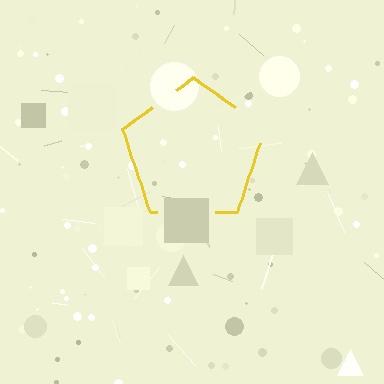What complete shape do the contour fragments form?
The contour fragments form a pentagon.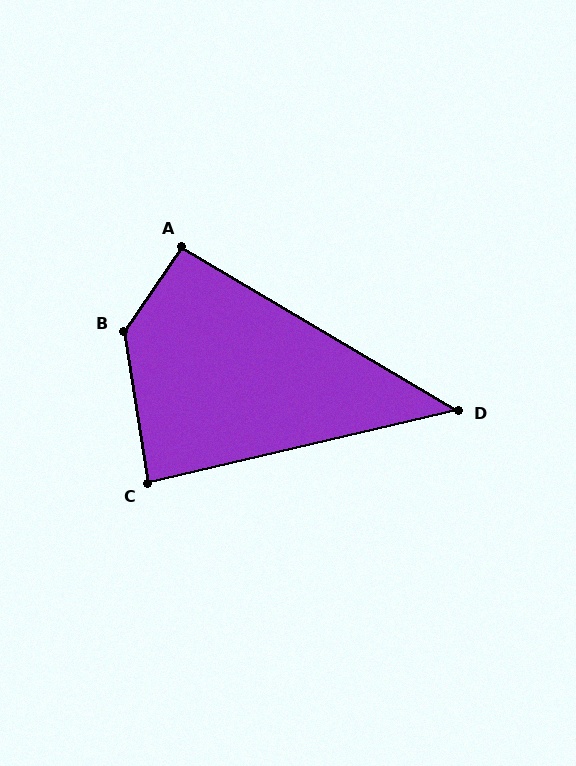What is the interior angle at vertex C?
Approximately 86 degrees (approximately right).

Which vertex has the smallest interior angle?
D, at approximately 44 degrees.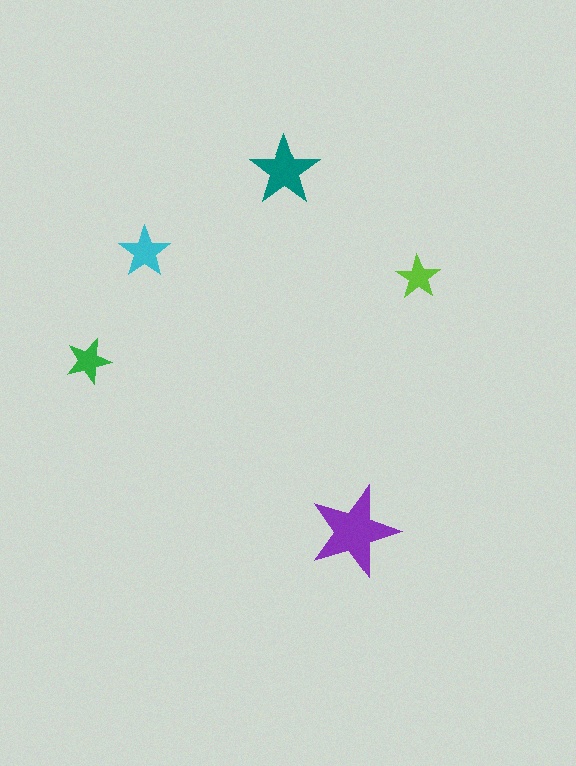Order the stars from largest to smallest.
the purple one, the teal one, the cyan one, the green one, the lime one.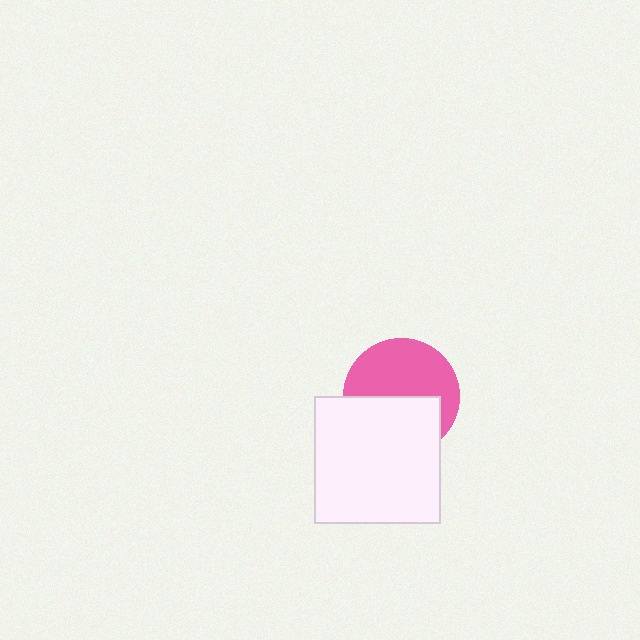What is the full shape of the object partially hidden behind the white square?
The partially hidden object is a pink circle.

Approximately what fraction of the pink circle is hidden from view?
Roughly 46% of the pink circle is hidden behind the white square.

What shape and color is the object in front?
The object in front is a white square.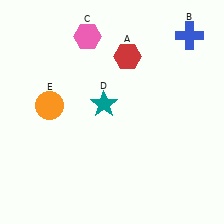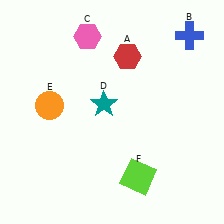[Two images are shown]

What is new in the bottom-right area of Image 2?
A lime square (F) was added in the bottom-right area of Image 2.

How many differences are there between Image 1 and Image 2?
There is 1 difference between the two images.